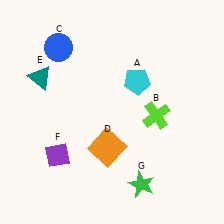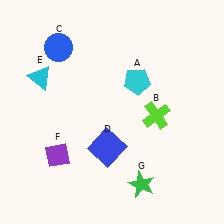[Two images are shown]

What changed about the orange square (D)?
In Image 1, D is orange. In Image 2, it changed to blue.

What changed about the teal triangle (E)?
In Image 1, E is teal. In Image 2, it changed to cyan.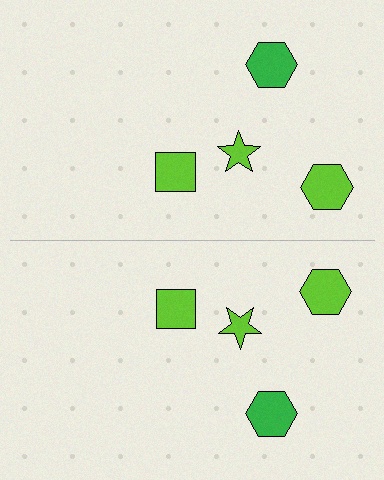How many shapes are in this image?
There are 8 shapes in this image.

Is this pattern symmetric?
Yes, this pattern has bilateral (reflection) symmetry.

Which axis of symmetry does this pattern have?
The pattern has a horizontal axis of symmetry running through the center of the image.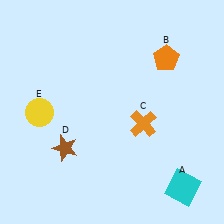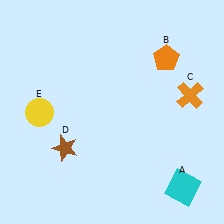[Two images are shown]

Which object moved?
The orange cross (C) moved right.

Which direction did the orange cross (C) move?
The orange cross (C) moved right.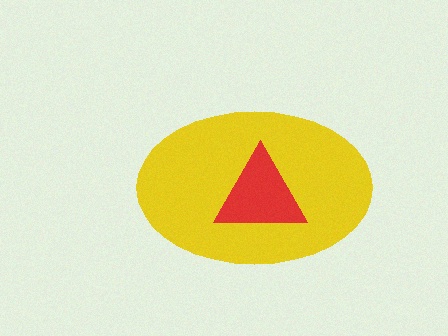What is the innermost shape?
The red triangle.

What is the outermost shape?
The yellow ellipse.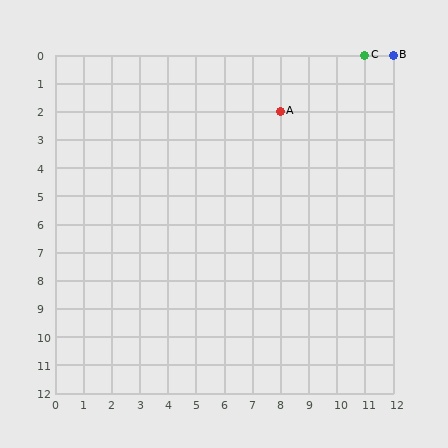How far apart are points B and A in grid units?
Points B and A are 4 columns and 2 rows apart (about 4.5 grid units diagonally).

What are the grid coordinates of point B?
Point B is at grid coordinates (12, 0).